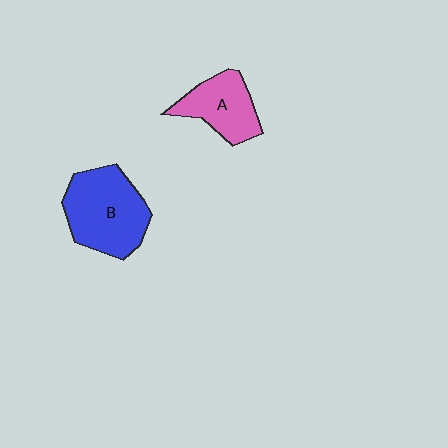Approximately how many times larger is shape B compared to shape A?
Approximately 1.5 times.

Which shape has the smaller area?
Shape A (pink).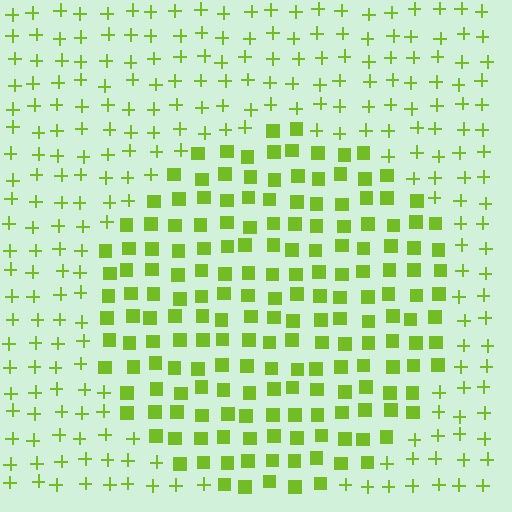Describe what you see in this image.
The image is filled with small lime elements arranged in a uniform grid. A circle-shaped region contains squares, while the surrounding area contains plus signs. The boundary is defined purely by the change in element shape.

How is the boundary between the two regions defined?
The boundary is defined by a change in element shape: squares inside vs. plus signs outside. All elements share the same color and spacing.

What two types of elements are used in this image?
The image uses squares inside the circle region and plus signs outside it.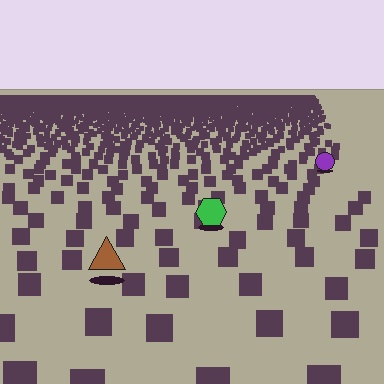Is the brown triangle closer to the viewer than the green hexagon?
Yes. The brown triangle is closer — you can tell from the texture gradient: the ground texture is coarser near it.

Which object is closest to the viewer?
The brown triangle is closest. The texture marks near it are larger and more spread out.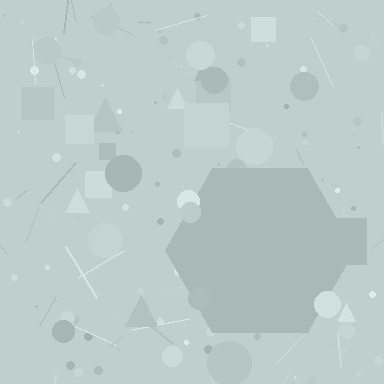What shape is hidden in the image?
A hexagon is hidden in the image.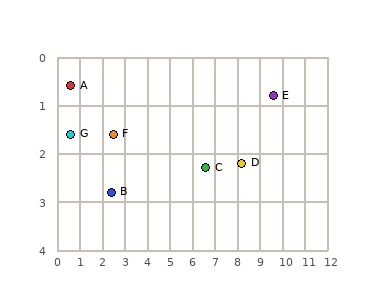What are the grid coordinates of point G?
Point G is at approximately (0.6, 1.6).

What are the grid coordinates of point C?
Point C is at approximately (6.6, 2.3).